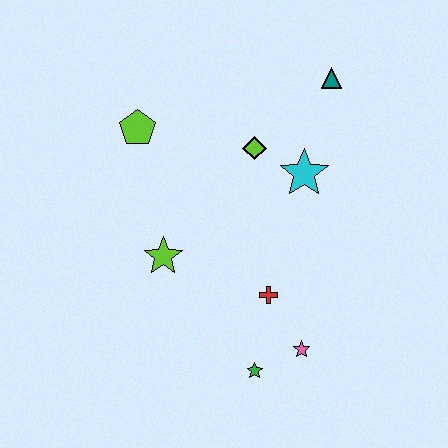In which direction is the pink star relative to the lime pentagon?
The pink star is below the lime pentagon.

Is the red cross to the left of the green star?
No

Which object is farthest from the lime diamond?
The green star is farthest from the lime diamond.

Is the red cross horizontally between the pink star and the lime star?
Yes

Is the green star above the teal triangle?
No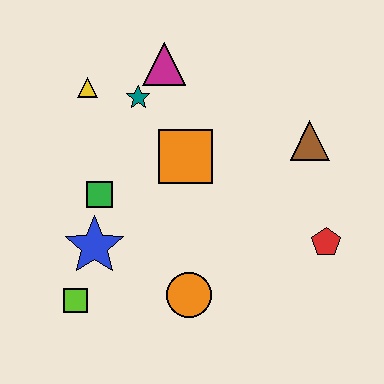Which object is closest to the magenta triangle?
The teal star is closest to the magenta triangle.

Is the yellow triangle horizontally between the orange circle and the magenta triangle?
No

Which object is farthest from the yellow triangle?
The red pentagon is farthest from the yellow triangle.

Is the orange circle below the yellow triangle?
Yes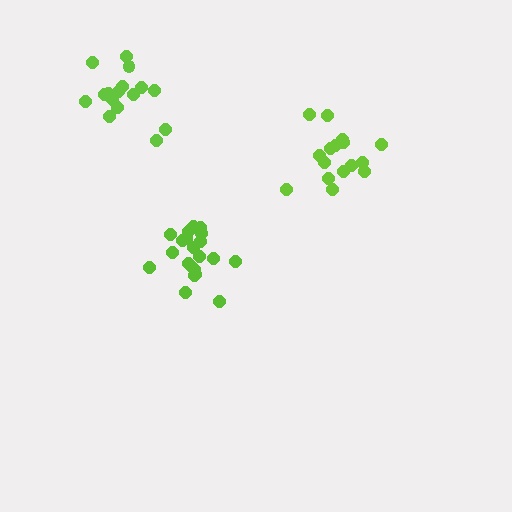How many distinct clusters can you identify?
There are 3 distinct clusters.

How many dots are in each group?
Group 1: 16 dots, Group 2: 21 dots, Group 3: 16 dots (53 total).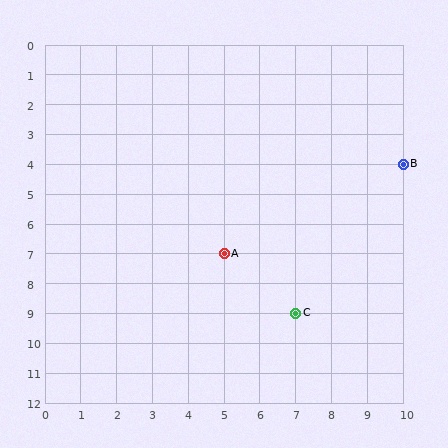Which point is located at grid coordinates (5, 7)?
Point A is at (5, 7).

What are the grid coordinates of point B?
Point B is at grid coordinates (10, 4).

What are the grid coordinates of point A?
Point A is at grid coordinates (5, 7).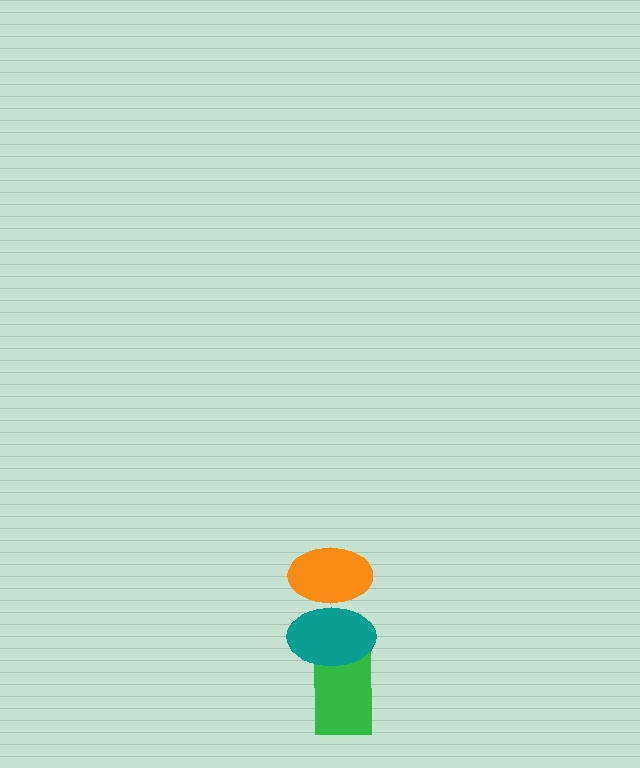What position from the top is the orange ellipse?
The orange ellipse is 1st from the top.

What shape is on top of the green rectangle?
The teal ellipse is on top of the green rectangle.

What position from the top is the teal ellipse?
The teal ellipse is 2nd from the top.